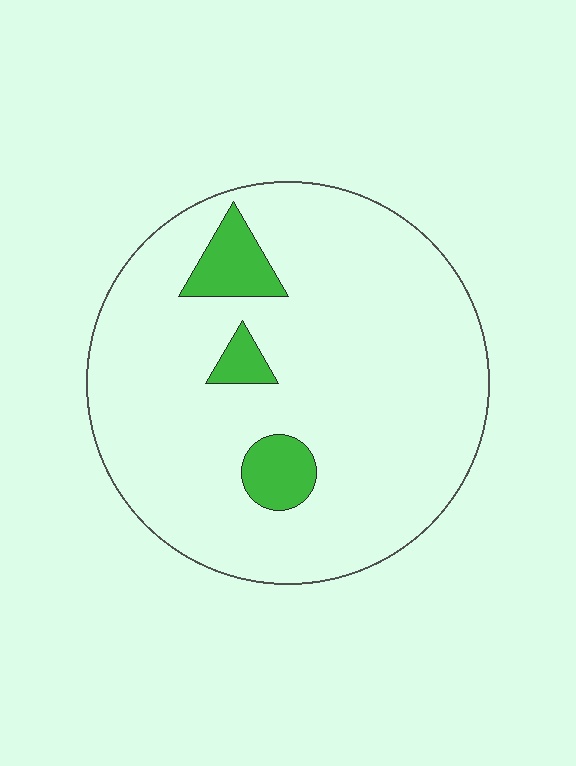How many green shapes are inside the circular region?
3.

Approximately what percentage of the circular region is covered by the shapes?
Approximately 10%.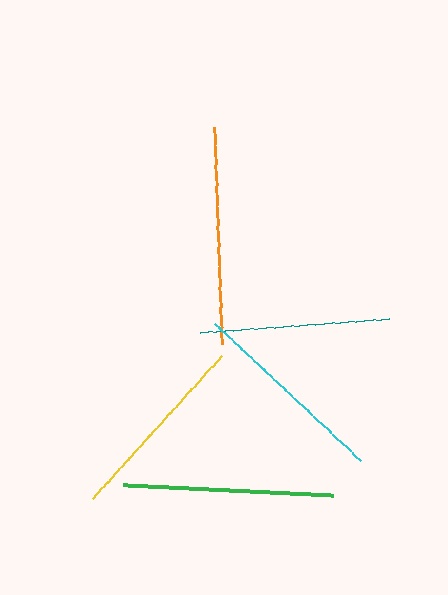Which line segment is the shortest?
The teal line is the shortest at approximately 190 pixels.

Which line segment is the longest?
The orange line is the longest at approximately 216 pixels.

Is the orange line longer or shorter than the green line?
The orange line is longer than the green line.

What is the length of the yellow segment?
The yellow segment is approximately 193 pixels long.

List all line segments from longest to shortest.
From longest to shortest: orange, green, cyan, yellow, teal.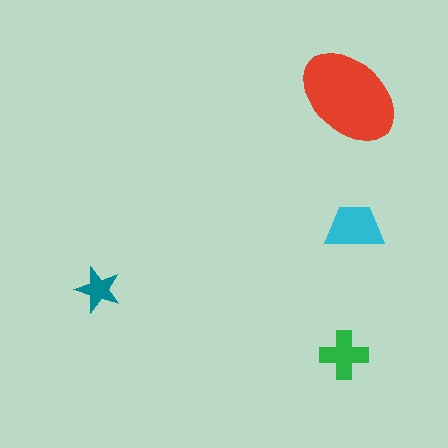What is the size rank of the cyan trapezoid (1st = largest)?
2nd.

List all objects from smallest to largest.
The teal star, the green cross, the cyan trapezoid, the red ellipse.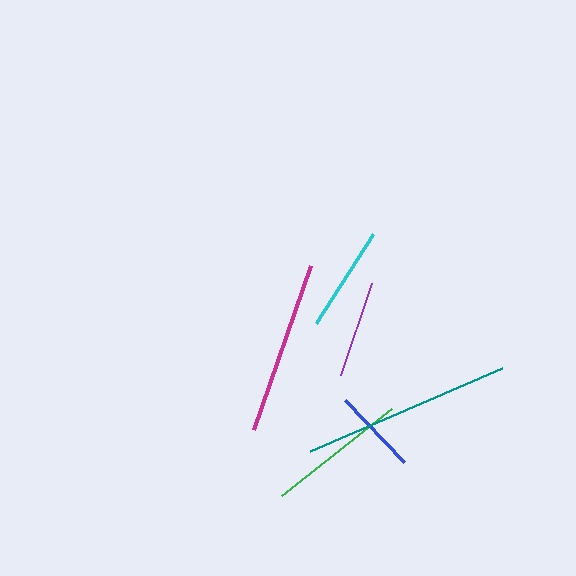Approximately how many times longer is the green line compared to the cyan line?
The green line is approximately 1.3 times the length of the cyan line.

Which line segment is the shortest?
The blue line is the shortest at approximately 86 pixels.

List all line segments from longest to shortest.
From longest to shortest: teal, magenta, green, cyan, purple, blue.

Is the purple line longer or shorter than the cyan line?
The cyan line is longer than the purple line.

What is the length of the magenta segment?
The magenta segment is approximately 173 pixels long.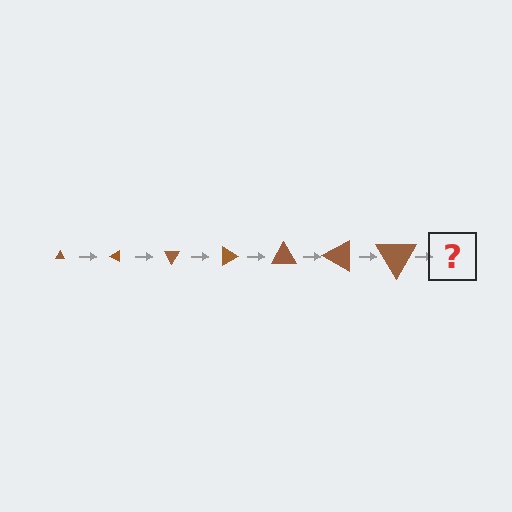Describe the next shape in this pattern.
It should be a triangle, larger than the previous one and rotated 210 degrees from the start.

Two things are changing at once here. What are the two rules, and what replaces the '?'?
The two rules are that the triangle grows larger each step and it rotates 30 degrees each step. The '?' should be a triangle, larger than the previous one and rotated 210 degrees from the start.